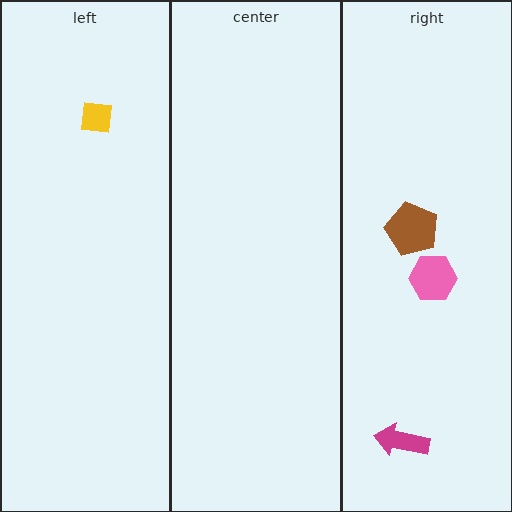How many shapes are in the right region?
3.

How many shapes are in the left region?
1.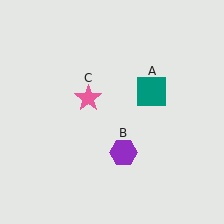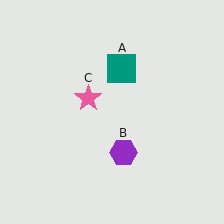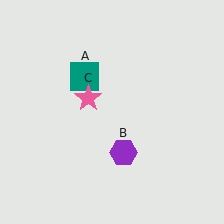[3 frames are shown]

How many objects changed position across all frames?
1 object changed position: teal square (object A).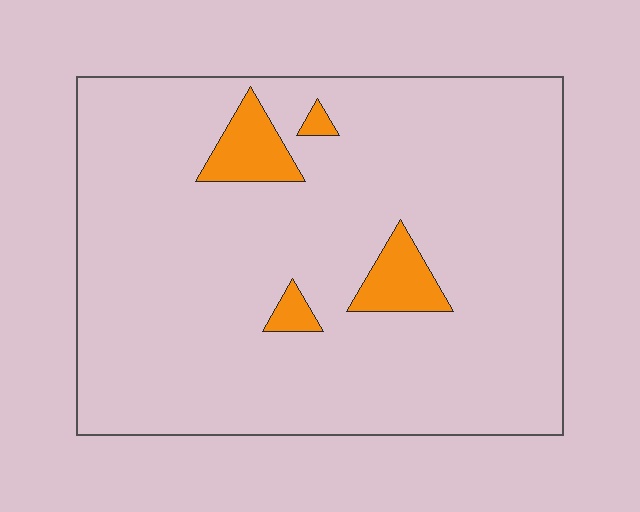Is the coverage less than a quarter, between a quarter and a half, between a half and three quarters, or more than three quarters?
Less than a quarter.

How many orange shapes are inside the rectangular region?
4.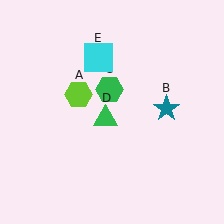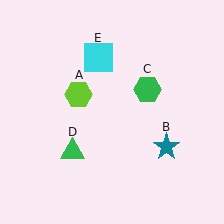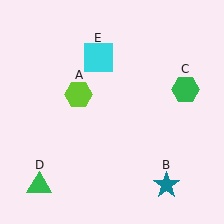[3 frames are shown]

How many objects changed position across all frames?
3 objects changed position: teal star (object B), green hexagon (object C), green triangle (object D).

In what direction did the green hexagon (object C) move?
The green hexagon (object C) moved right.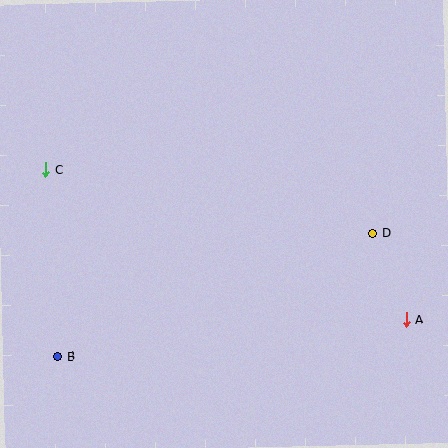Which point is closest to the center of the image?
Point D at (373, 233) is closest to the center.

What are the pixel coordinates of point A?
Point A is at (407, 320).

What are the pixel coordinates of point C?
Point C is at (46, 170).